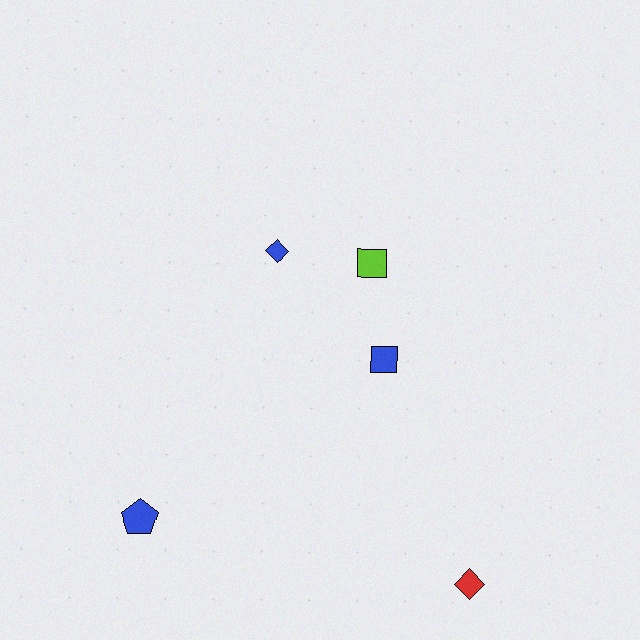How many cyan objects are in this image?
There are no cyan objects.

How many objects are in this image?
There are 5 objects.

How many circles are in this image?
There are no circles.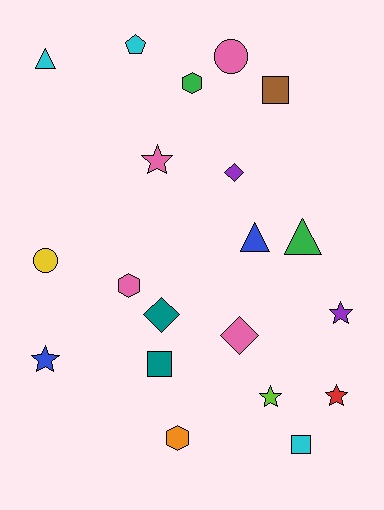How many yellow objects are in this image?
There is 1 yellow object.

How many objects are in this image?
There are 20 objects.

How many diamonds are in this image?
There are 3 diamonds.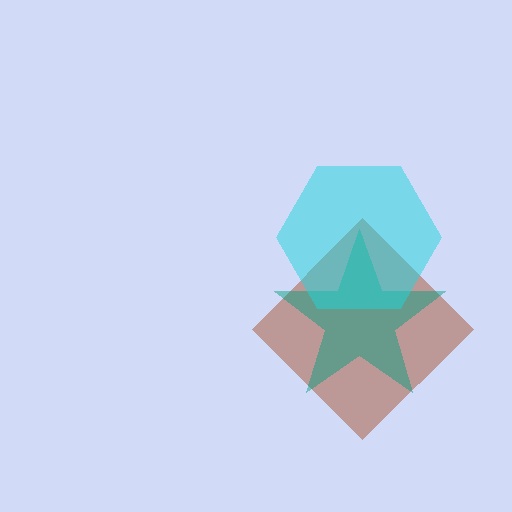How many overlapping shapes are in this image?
There are 3 overlapping shapes in the image.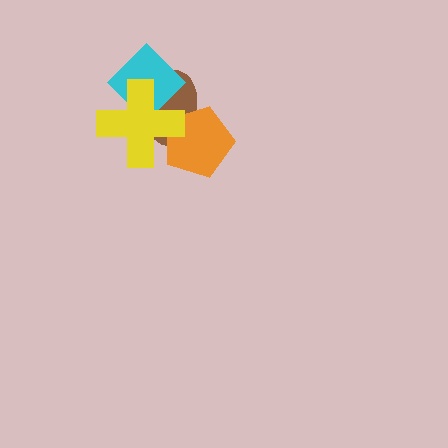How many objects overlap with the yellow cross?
3 objects overlap with the yellow cross.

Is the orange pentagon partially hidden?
Yes, it is partially covered by another shape.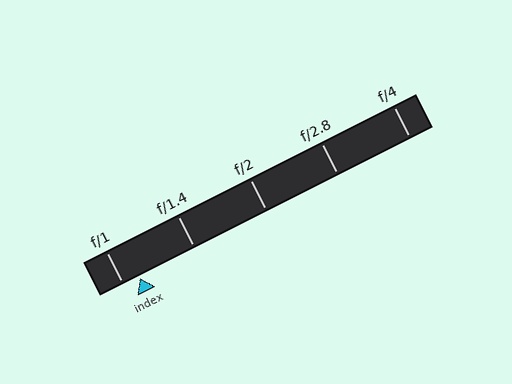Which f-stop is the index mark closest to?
The index mark is closest to f/1.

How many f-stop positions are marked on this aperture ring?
There are 5 f-stop positions marked.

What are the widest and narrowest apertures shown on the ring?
The widest aperture shown is f/1 and the narrowest is f/4.